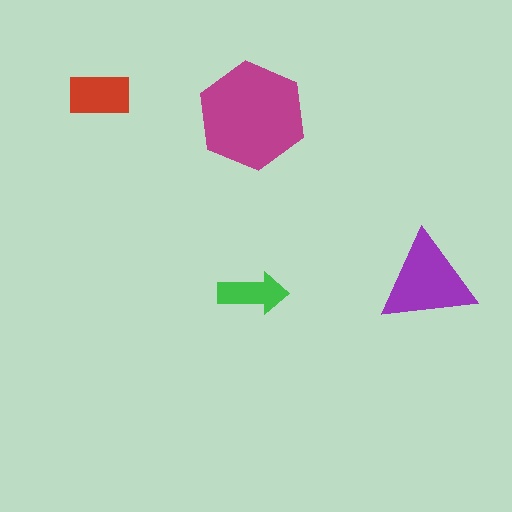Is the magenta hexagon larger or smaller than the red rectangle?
Larger.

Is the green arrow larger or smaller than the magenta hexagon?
Smaller.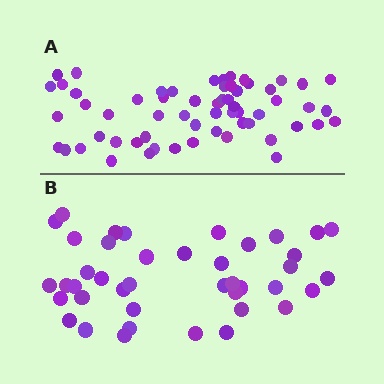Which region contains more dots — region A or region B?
Region A (the top region) has more dots.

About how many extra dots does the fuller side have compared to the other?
Region A has approximately 20 more dots than region B.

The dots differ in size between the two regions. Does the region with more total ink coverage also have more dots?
No. Region B has more total ink coverage because its dots are larger, but region A actually contains more individual dots. Total area can be misleading — the number of items is what matters here.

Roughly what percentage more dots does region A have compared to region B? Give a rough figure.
About 45% more.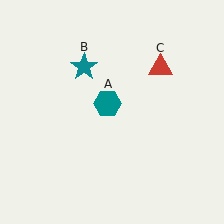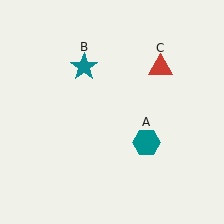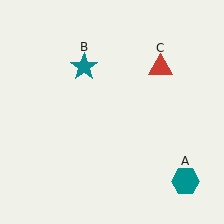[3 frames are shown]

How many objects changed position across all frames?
1 object changed position: teal hexagon (object A).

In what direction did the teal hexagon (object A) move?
The teal hexagon (object A) moved down and to the right.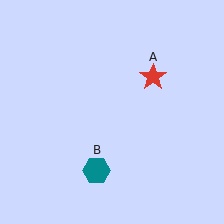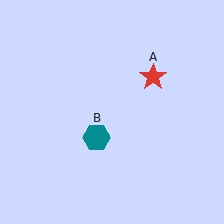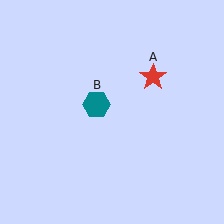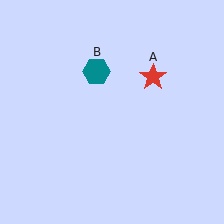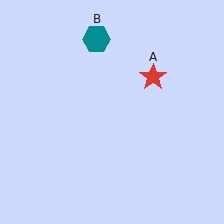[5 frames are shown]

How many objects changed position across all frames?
1 object changed position: teal hexagon (object B).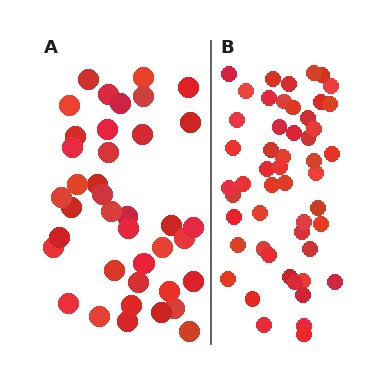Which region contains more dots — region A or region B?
Region B (the right region) has more dots.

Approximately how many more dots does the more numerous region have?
Region B has roughly 12 or so more dots than region A.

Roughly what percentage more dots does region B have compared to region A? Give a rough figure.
About 30% more.